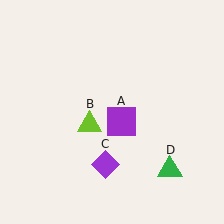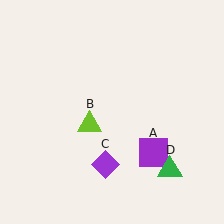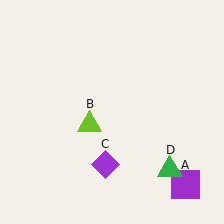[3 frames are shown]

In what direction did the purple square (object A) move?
The purple square (object A) moved down and to the right.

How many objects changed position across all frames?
1 object changed position: purple square (object A).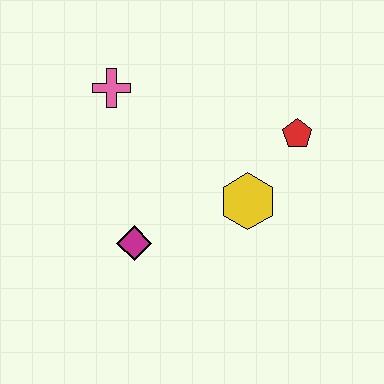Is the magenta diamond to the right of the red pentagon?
No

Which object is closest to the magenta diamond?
The yellow hexagon is closest to the magenta diamond.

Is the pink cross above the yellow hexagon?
Yes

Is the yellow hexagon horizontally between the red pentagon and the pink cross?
Yes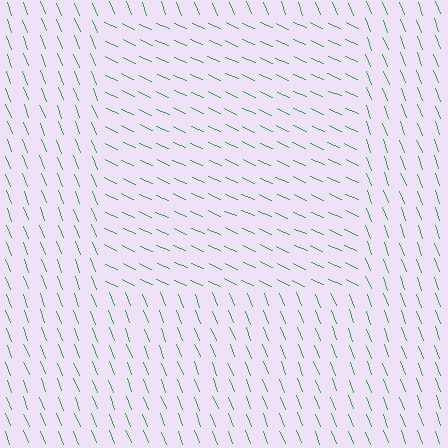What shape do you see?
I see a rectangle.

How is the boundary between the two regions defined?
The boundary is defined purely by a change in line orientation (approximately 45 degrees difference). All lines are the same color and thickness.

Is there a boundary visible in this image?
Yes, there is a texture boundary formed by a change in line orientation.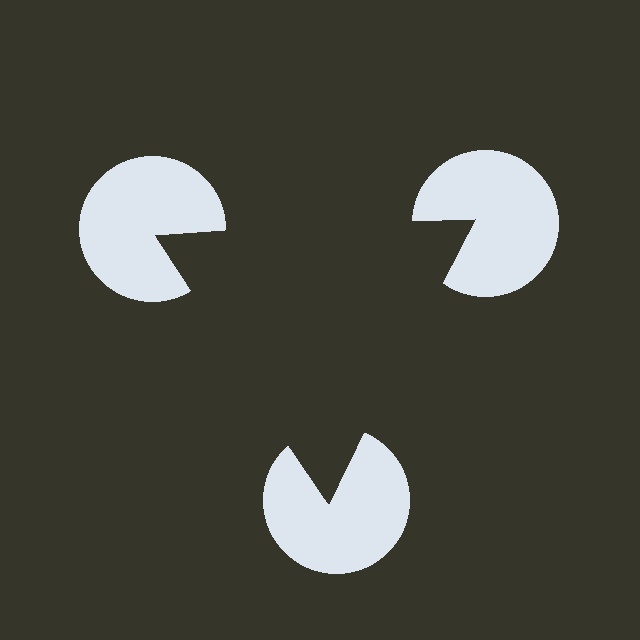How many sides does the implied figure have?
3 sides.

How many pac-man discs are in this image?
There are 3 — one at each vertex of the illusory triangle.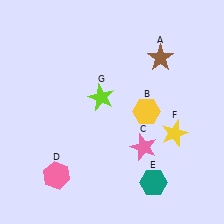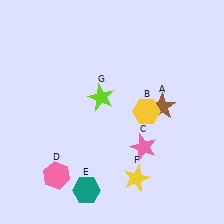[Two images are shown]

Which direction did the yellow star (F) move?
The yellow star (F) moved down.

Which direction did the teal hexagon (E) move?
The teal hexagon (E) moved left.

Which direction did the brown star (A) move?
The brown star (A) moved down.